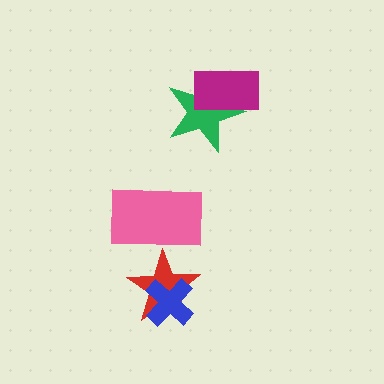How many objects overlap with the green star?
1 object overlaps with the green star.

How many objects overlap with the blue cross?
1 object overlaps with the blue cross.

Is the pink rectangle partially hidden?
No, no other shape covers it.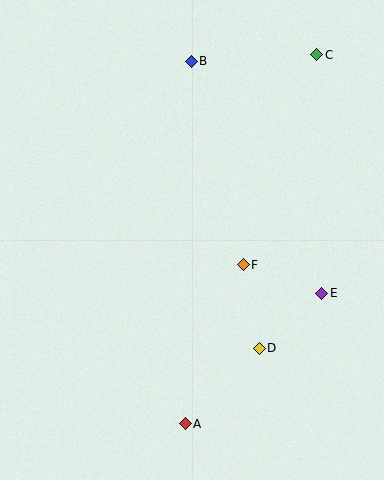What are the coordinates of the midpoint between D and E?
The midpoint between D and E is at (291, 321).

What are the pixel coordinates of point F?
Point F is at (243, 265).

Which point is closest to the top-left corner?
Point B is closest to the top-left corner.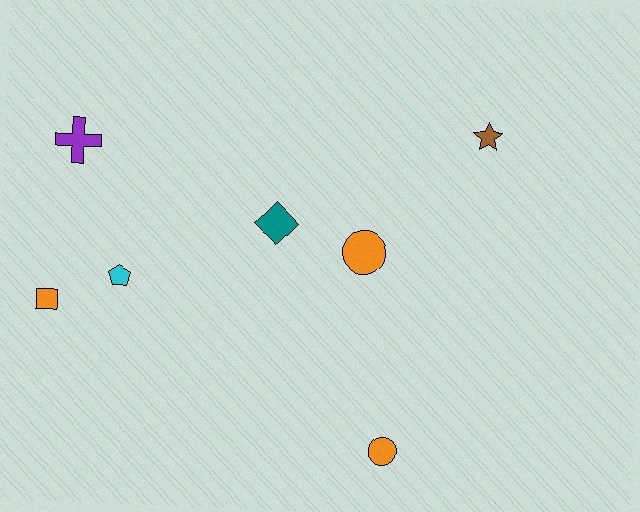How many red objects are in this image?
There are no red objects.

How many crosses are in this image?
There is 1 cross.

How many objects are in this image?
There are 7 objects.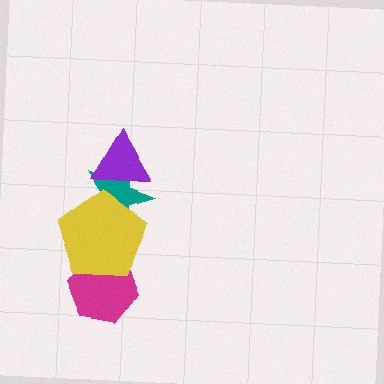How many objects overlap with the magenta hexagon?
1 object overlaps with the magenta hexagon.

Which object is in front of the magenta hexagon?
The yellow pentagon is in front of the magenta hexagon.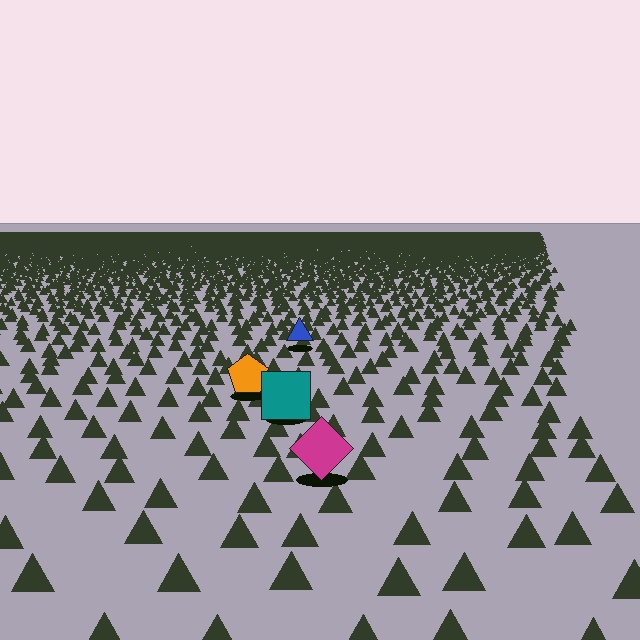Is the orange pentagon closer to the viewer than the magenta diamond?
No. The magenta diamond is closer — you can tell from the texture gradient: the ground texture is coarser near it.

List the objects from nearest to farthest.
From nearest to farthest: the magenta diamond, the teal square, the orange pentagon, the blue triangle.